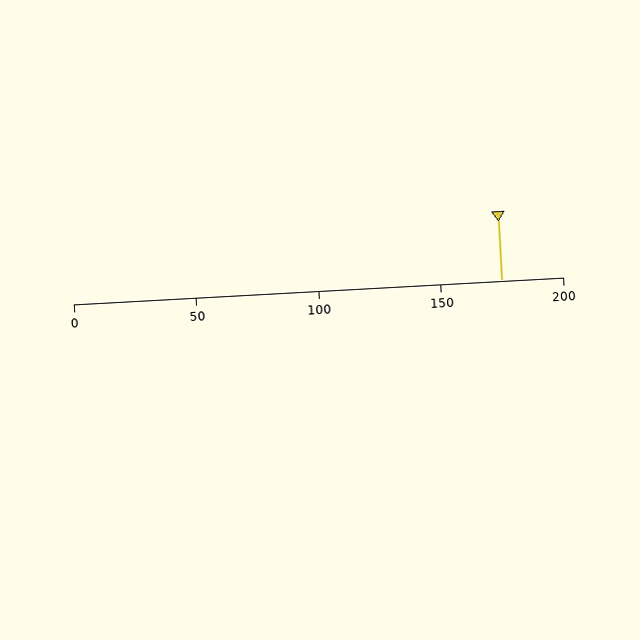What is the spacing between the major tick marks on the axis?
The major ticks are spaced 50 apart.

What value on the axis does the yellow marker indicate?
The marker indicates approximately 175.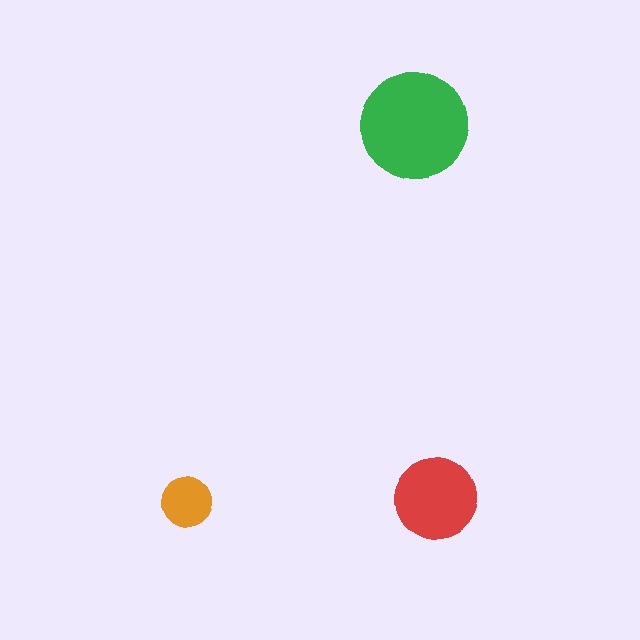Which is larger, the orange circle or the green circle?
The green one.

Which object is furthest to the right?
The red circle is rightmost.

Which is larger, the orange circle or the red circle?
The red one.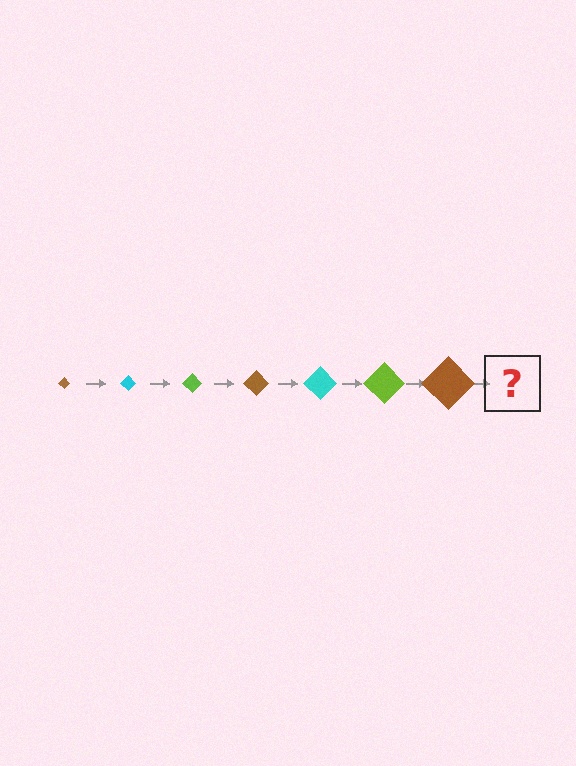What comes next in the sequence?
The next element should be a cyan diamond, larger than the previous one.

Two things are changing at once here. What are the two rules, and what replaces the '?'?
The two rules are that the diamond grows larger each step and the color cycles through brown, cyan, and lime. The '?' should be a cyan diamond, larger than the previous one.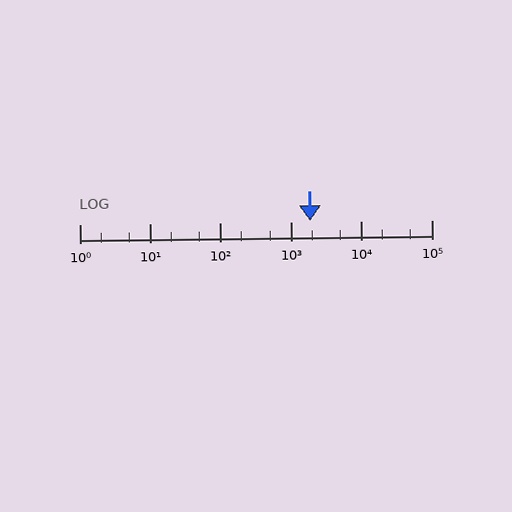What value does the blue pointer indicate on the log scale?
The pointer indicates approximately 1900.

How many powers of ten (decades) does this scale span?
The scale spans 5 decades, from 1 to 100000.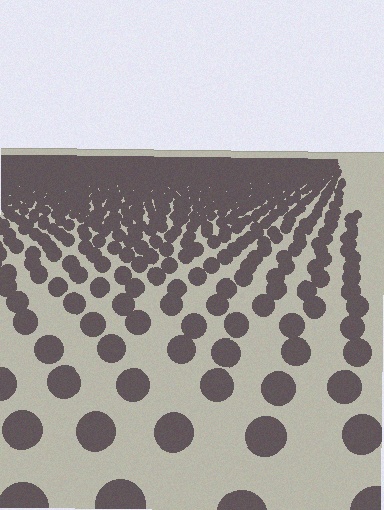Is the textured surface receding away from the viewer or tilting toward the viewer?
The surface is receding away from the viewer. Texture elements get smaller and denser toward the top.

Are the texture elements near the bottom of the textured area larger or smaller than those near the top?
Larger. Near the bottom, elements are closer to the viewer and appear at a bigger on-screen size.